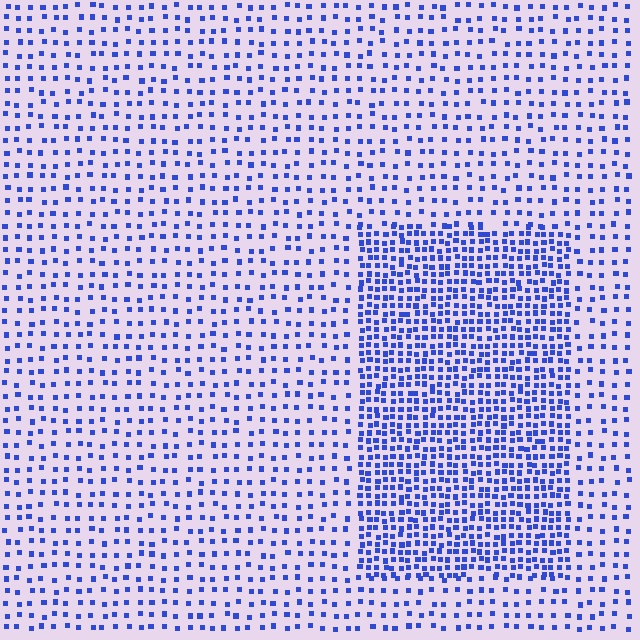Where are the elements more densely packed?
The elements are more densely packed inside the rectangle boundary.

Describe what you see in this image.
The image contains small blue elements arranged at two different densities. A rectangle-shaped region is visible where the elements are more densely packed than the surrounding area.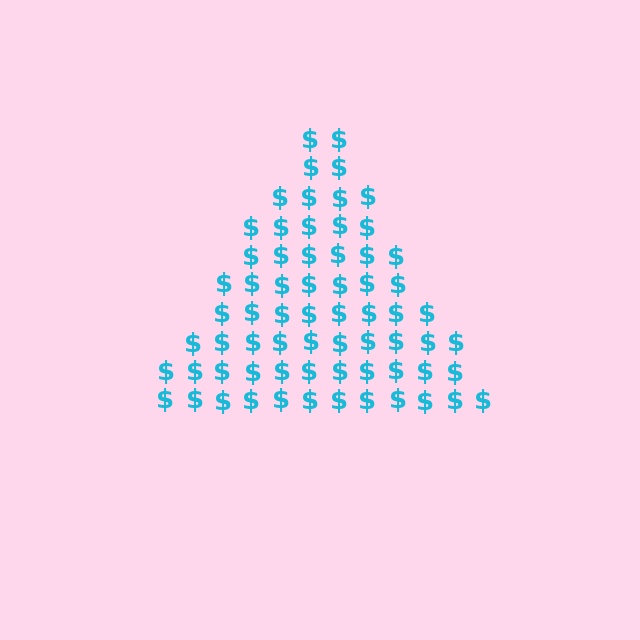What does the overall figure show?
The overall figure shows a triangle.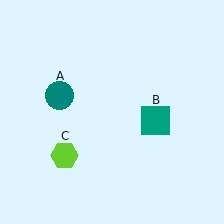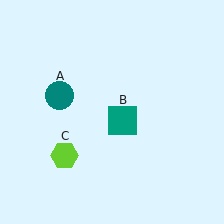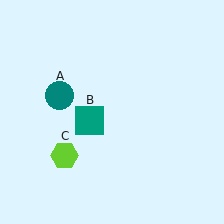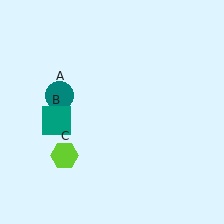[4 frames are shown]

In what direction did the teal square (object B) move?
The teal square (object B) moved left.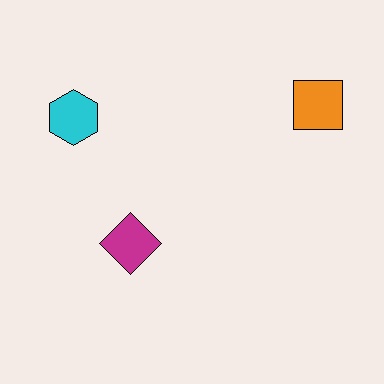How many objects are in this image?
There are 3 objects.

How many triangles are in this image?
There are no triangles.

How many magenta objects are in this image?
There is 1 magenta object.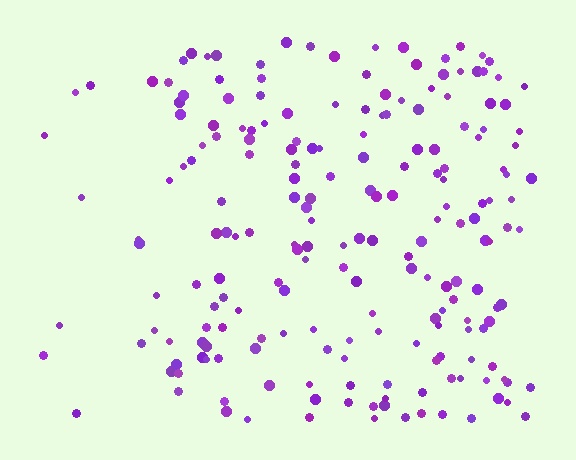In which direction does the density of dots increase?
From left to right, with the right side densest.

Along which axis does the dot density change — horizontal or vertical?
Horizontal.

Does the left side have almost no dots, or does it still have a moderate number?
Still a moderate number, just noticeably fewer than the right.